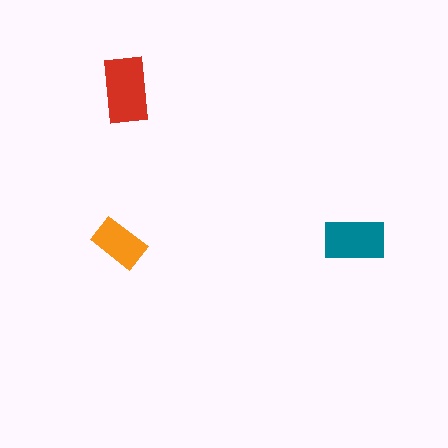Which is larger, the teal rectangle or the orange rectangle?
The teal one.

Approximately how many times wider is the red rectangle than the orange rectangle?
About 1.5 times wider.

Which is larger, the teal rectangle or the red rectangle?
The red one.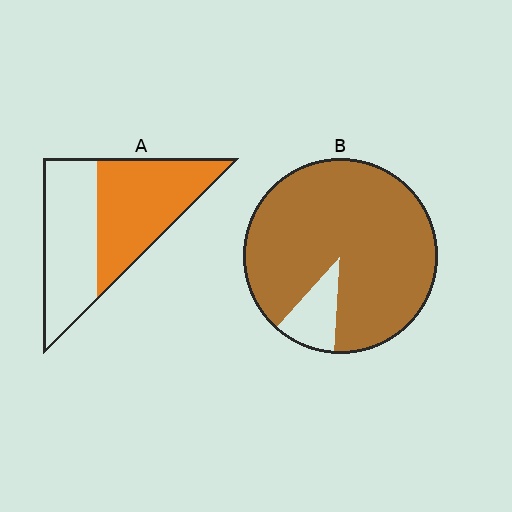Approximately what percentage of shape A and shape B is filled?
A is approximately 55% and B is approximately 90%.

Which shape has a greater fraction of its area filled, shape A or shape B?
Shape B.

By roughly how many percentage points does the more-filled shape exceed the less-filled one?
By roughly 35 percentage points (B over A).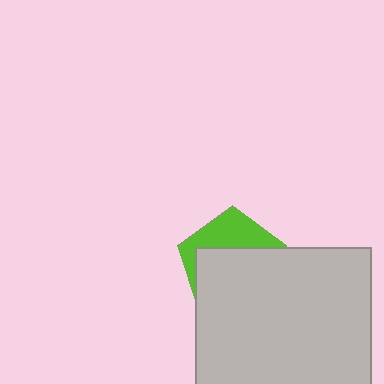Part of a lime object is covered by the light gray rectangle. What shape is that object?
It is a pentagon.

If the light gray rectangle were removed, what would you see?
You would see the complete lime pentagon.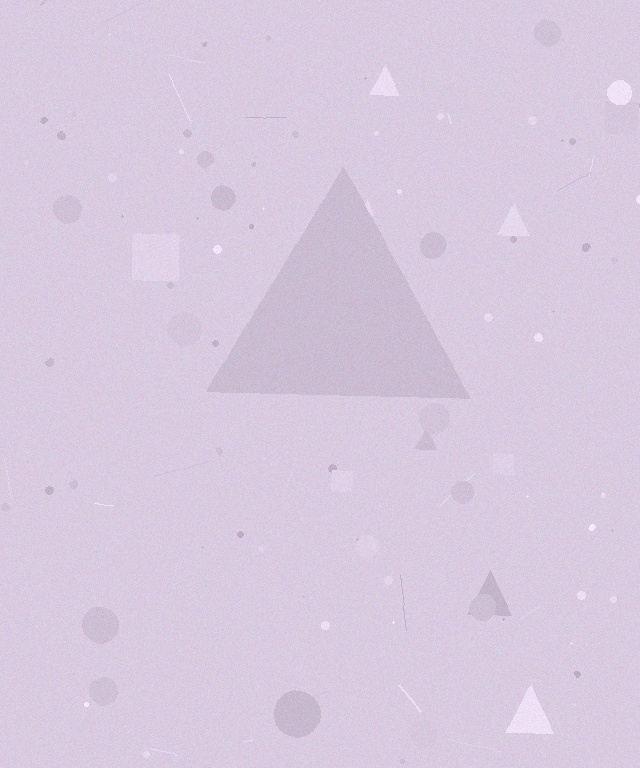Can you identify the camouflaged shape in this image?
The camouflaged shape is a triangle.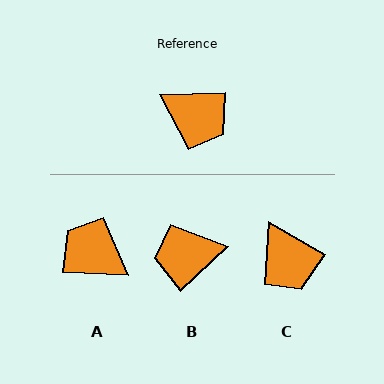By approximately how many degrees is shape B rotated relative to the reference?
Approximately 139 degrees clockwise.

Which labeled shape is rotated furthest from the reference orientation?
A, about 176 degrees away.